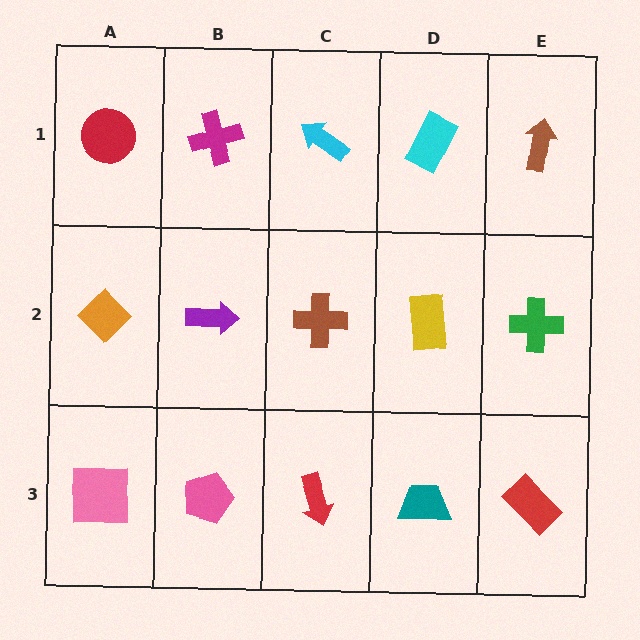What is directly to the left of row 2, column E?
A yellow rectangle.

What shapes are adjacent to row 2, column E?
A brown arrow (row 1, column E), a red rectangle (row 3, column E), a yellow rectangle (row 2, column D).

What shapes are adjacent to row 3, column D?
A yellow rectangle (row 2, column D), a red arrow (row 3, column C), a red rectangle (row 3, column E).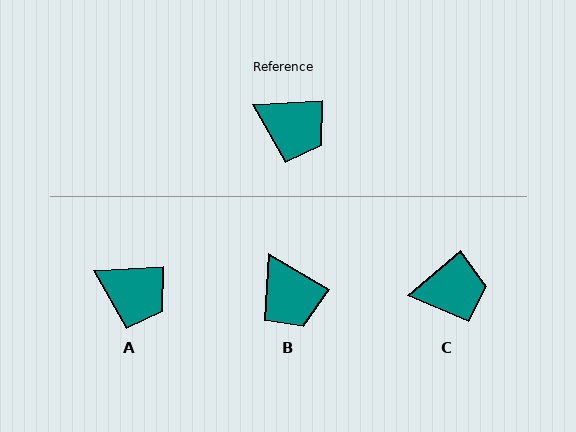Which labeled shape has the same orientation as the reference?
A.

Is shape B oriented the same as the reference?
No, it is off by about 34 degrees.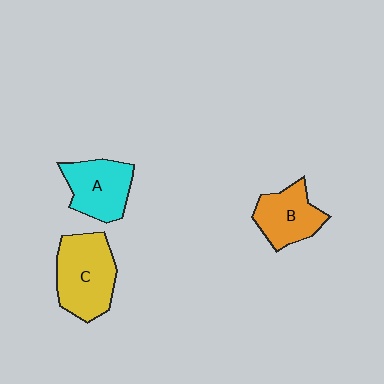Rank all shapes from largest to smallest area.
From largest to smallest: C (yellow), A (cyan), B (orange).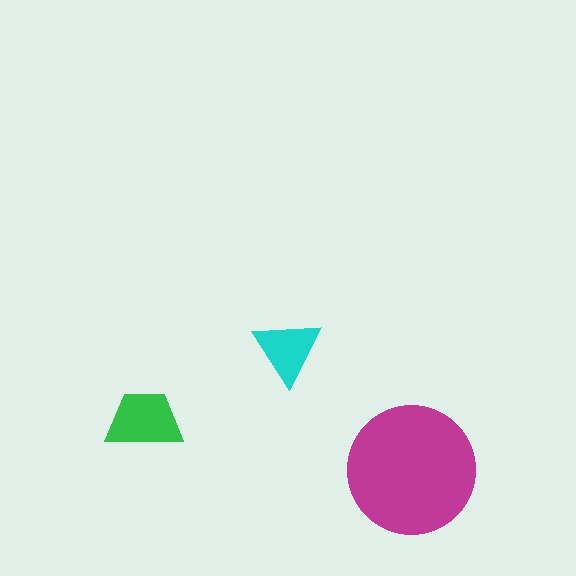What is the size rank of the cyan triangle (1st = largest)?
3rd.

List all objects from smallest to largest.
The cyan triangle, the green trapezoid, the magenta circle.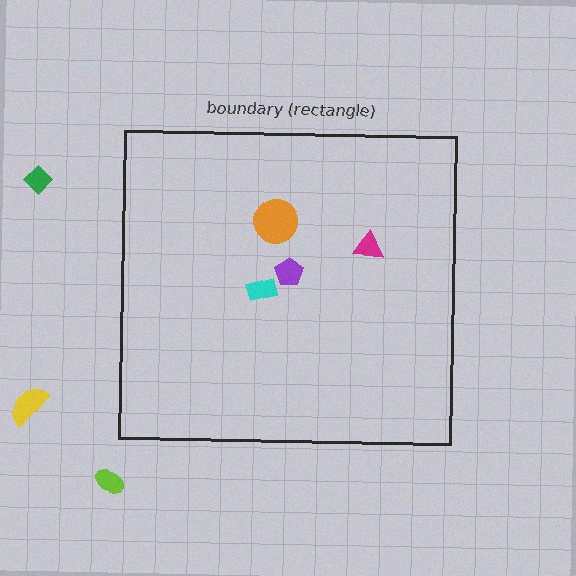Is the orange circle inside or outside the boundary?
Inside.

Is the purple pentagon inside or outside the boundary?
Inside.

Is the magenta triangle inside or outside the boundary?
Inside.